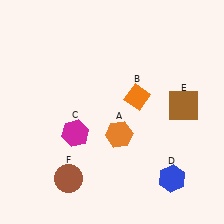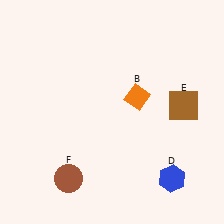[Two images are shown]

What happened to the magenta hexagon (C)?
The magenta hexagon (C) was removed in Image 2. It was in the bottom-left area of Image 1.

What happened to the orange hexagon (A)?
The orange hexagon (A) was removed in Image 2. It was in the bottom-right area of Image 1.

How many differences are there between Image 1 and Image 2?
There are 2 differences between the two images.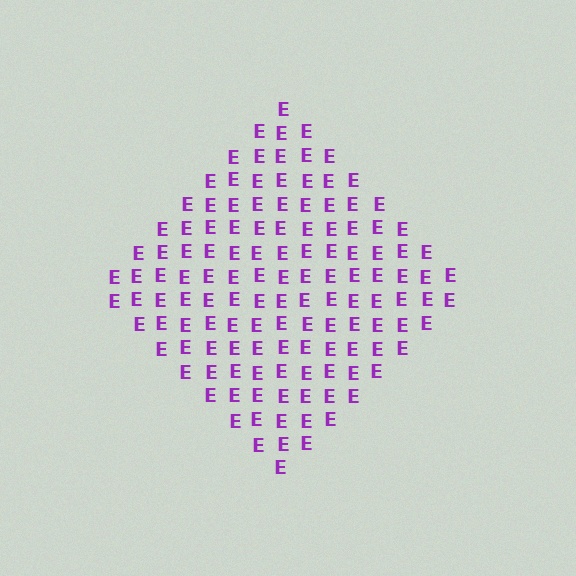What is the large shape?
The large shape is a diamond.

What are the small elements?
The small elements are letter E's.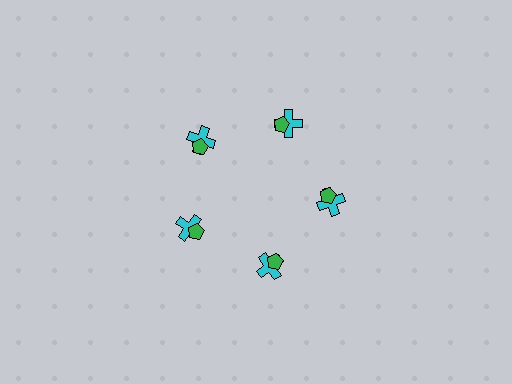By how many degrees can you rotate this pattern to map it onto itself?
The pattern maps onto itself every 72 degrees of rotation.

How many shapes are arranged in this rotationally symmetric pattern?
There are 10 shapes, arranged in 5 groups of 2.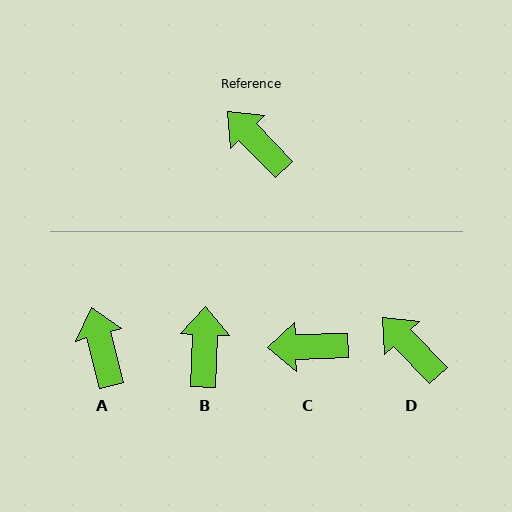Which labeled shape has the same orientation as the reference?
D.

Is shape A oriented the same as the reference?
No, it is off by about 30 degrees.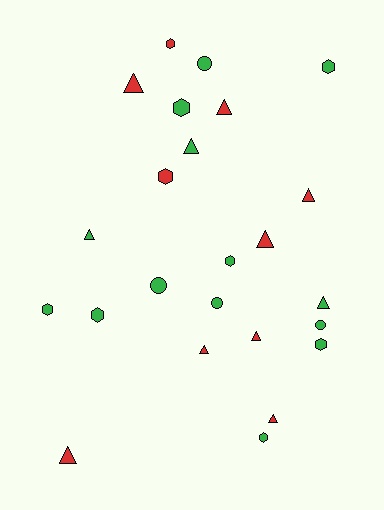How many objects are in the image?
There are 24 objects.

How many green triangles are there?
There are 3 green triangles.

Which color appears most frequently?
Green, with 14 objects.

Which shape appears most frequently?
Triangle, with 11 objects.